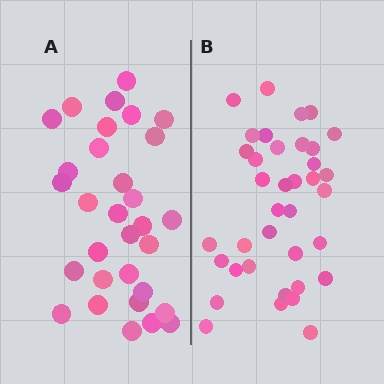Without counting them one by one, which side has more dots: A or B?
Region B (the right region) has more dots.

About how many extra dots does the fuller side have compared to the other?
Region B has about 6 more dots than region A.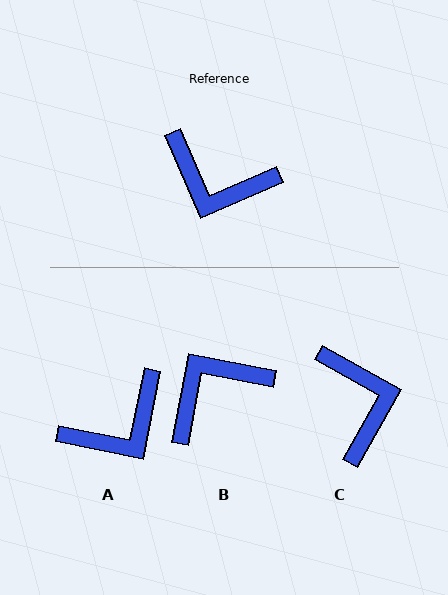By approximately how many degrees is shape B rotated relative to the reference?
Approximately 124 degrees clockwise.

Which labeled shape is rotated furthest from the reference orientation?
C, about 127 degrees away.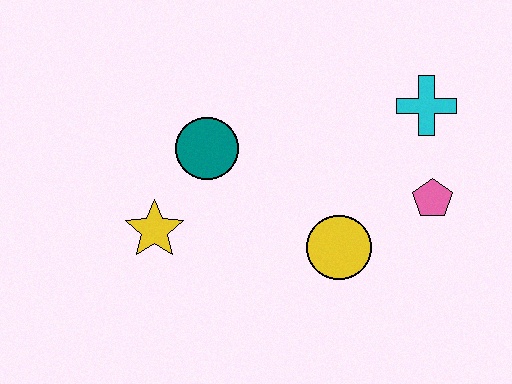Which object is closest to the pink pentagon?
The cyan cross is closest to the pink pentagon.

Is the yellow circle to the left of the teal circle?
No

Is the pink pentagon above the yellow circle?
Yes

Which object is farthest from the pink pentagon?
The yellow star is farthest from the pink pentagon.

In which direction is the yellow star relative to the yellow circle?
The yellow star is to the left of the yellow circle.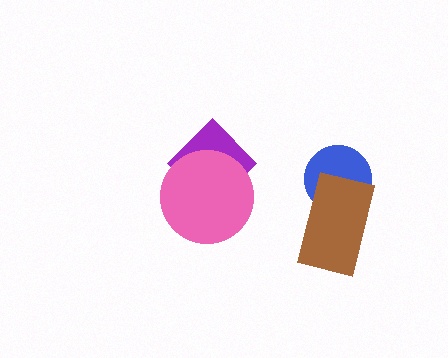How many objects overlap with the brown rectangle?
1 object overlaps with the brown rectangle.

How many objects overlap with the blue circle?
1 object overlaps with the blue circle.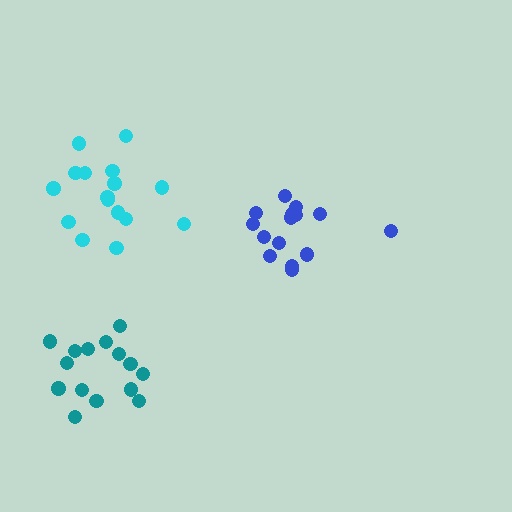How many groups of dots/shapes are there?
There are 3 groups.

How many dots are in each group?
Group 1: 15 dots, Group 2: 17 dots, Group 3: 15 dots (47 total).